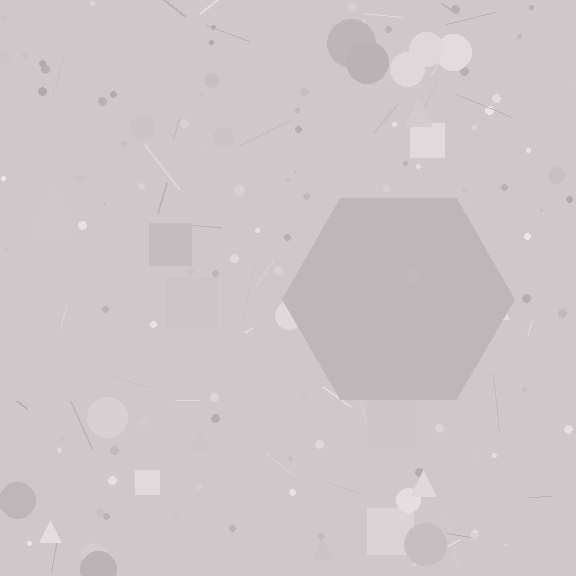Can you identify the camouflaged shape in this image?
The camouflaged shape is a hexagon.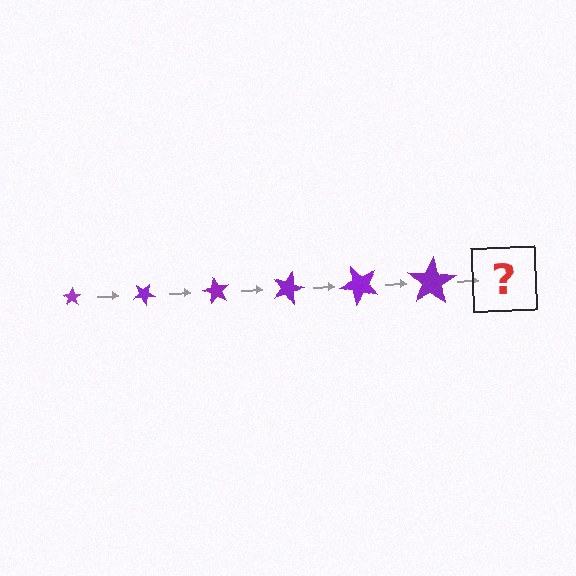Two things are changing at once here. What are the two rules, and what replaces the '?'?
The two rules are that the star grows larger each step and it rotates 30 degrees each step. The '?' should be a star, larger than the previous one and rotated 180 degrees from the start.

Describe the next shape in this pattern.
It should be a star, larger than the previous one and rotated 180 degrees from the start.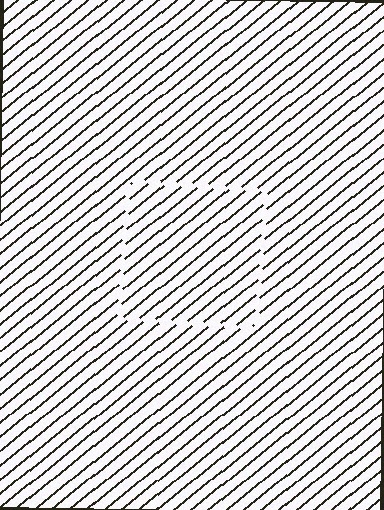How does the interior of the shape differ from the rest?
The interior of the shape contains the same grating, shifted by half a period — the contour is defined by the phase discontinuity where line-ends from the inner and outer gratings abut.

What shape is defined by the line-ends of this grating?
An illusory square. The interior of the shape contains the same grating, shifted by half a period — the contour is defined by the phase discontinuity where line-ends from the inner and outer gratings abut.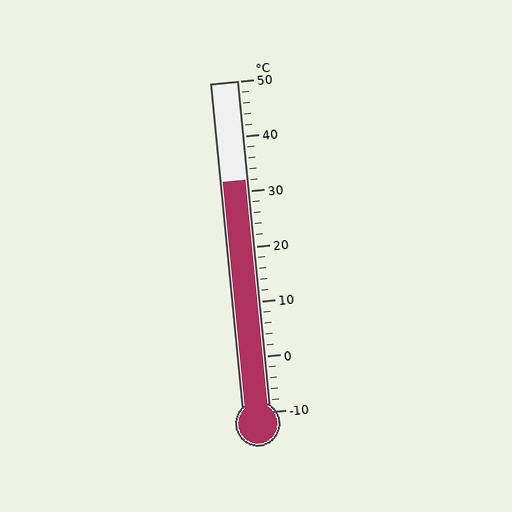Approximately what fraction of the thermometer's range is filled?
The thermometer is filled to approximately 70% of its range.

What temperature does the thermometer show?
The thermometer shows approximately 32°C.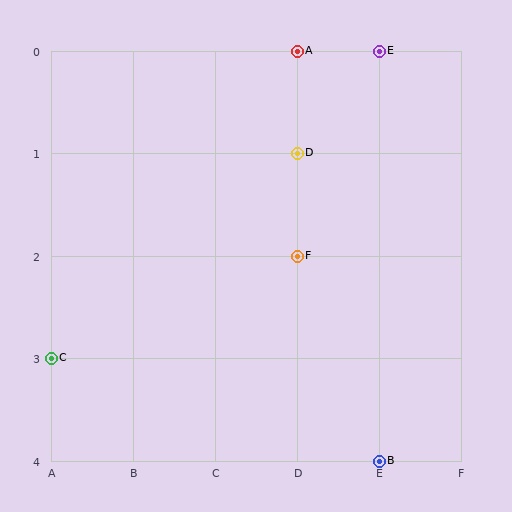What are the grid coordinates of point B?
Point B is at grid coordinates (E, 4).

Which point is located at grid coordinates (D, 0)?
Point A is at (D, 0).